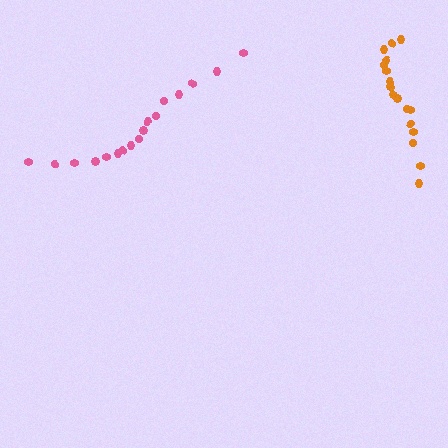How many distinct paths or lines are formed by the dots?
There are 2 distinct paths.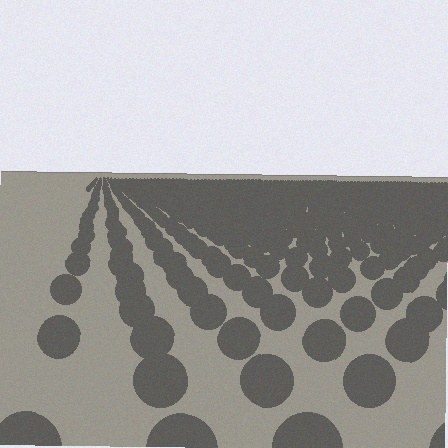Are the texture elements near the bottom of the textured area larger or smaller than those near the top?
Larger. Near the bottom, elements are closer to the viewer and appear at a bigger on-screen size.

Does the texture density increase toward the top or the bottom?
Density increases toward the top.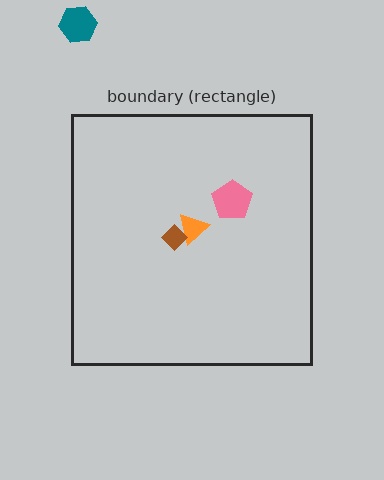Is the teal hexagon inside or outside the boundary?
Outside.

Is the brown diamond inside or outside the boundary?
Inside.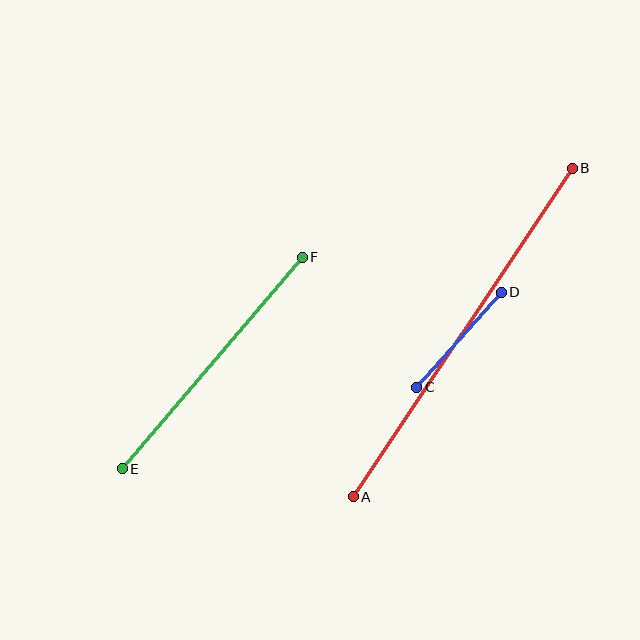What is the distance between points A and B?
The distance is approximately 395 pixels.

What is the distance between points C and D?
The distance is approximately 127 pixels.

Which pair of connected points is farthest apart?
Points A and B are farthest apart.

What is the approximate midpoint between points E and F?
The midpoint is at approximately (212, 363) pixels.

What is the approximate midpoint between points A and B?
The midpoint is at approximately (463, 332) pixels.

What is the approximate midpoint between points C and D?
The midpoint is at approximately (459, 340) pixels.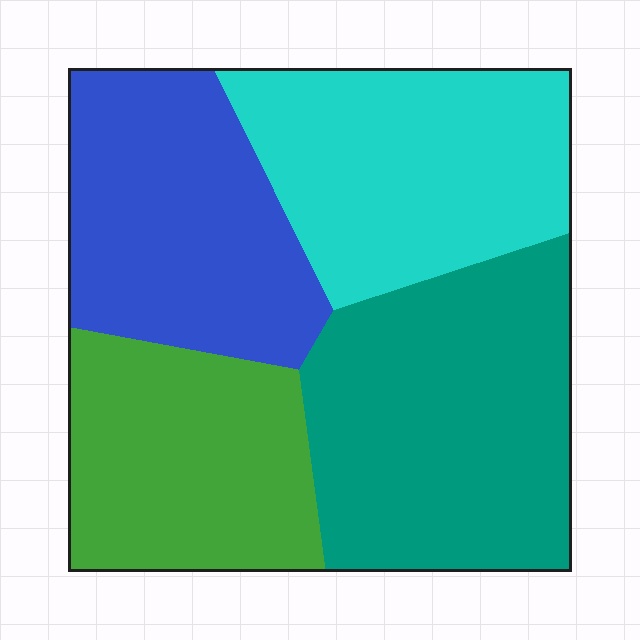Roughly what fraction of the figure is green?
Green covers 21% of the figure.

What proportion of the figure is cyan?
Cyan takes up about one quarter (1/4) of the figure.